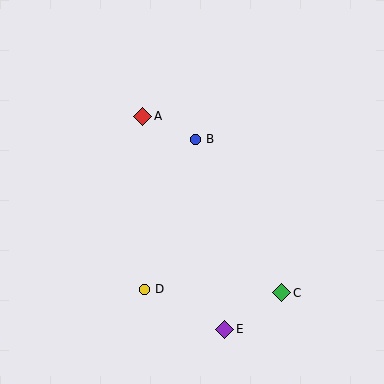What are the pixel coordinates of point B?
Point B is at (195, 139).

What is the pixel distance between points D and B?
The distance between D and B is 158 pixels.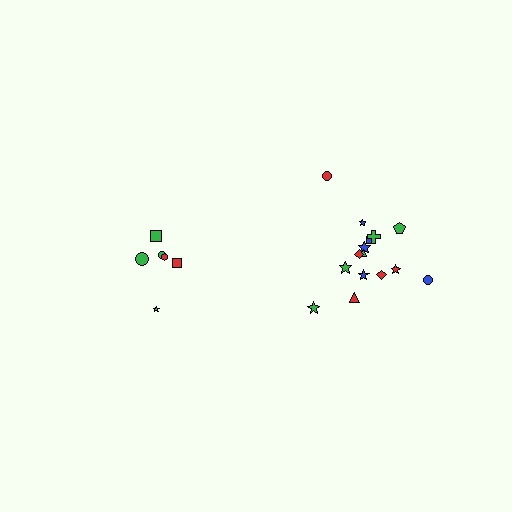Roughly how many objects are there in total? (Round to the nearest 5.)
Roughly 20 objects in total.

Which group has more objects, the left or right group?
The right group.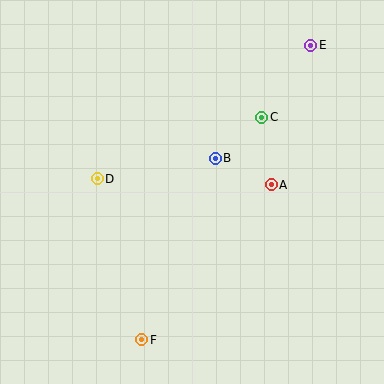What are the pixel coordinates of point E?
Point E is at (311, 45).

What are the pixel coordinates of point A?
Point A is at (271, 185).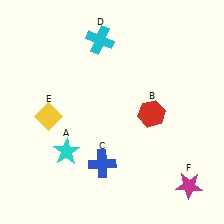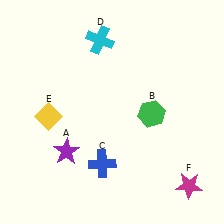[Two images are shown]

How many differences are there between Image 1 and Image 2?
There are 2 differences between the two images.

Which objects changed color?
A changed from cyan to purple. B changed from red to green.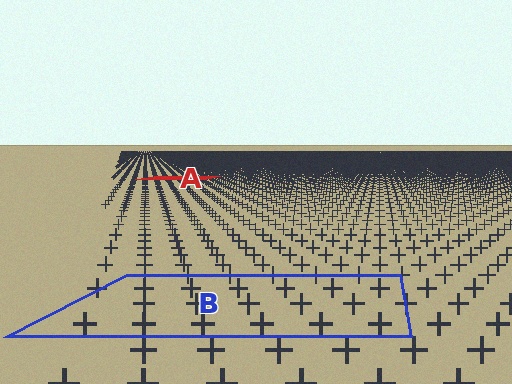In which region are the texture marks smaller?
The texture marks are smaller in region A, because it is farther away.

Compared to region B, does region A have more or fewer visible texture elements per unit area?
Region A has more texture elements per unit area — they are packed more densely because it is farther away.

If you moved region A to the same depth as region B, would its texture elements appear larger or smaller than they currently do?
They would appear larger. At a closer depth, the same texture elements are projected at a bigger on-screen size.